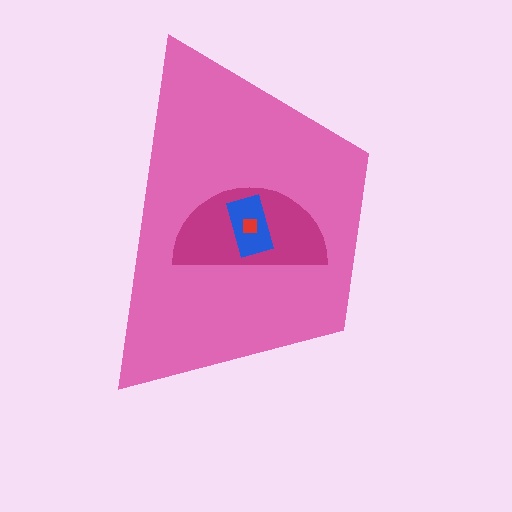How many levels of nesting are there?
4.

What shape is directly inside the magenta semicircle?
The blue rectangle.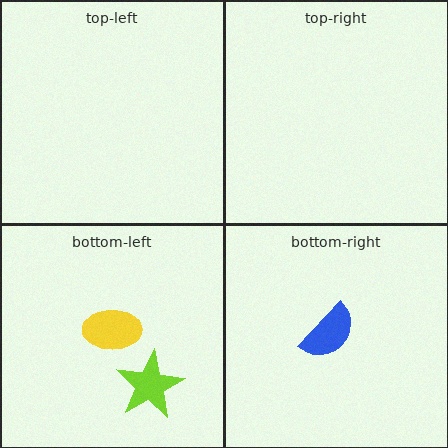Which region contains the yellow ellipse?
The bottom-left region.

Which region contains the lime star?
The bottom-left region.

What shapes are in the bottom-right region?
The blue semicircle.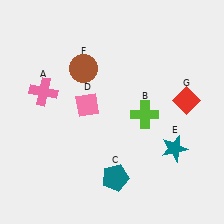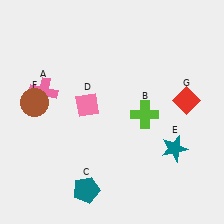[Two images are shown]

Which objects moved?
The objects that moved are: the teal pentagon (C), the brown circle (F).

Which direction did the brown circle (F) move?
The brown circle (F) moved left.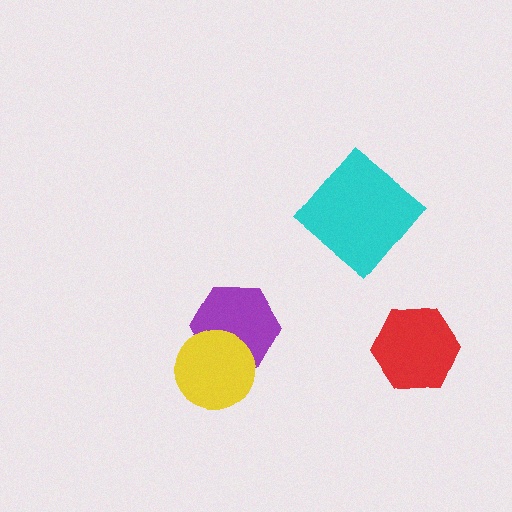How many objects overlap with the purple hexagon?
1 object overlaps with the purple hexagon.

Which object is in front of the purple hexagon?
The yellow circle is in front of the purple hexagon.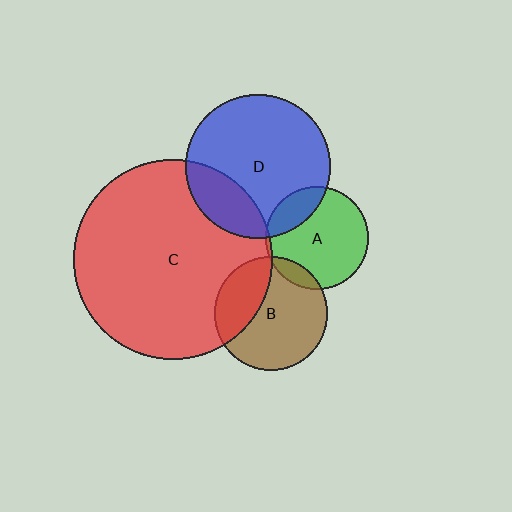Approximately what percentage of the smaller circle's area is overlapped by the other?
Approximately 30%.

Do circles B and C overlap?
Yes.